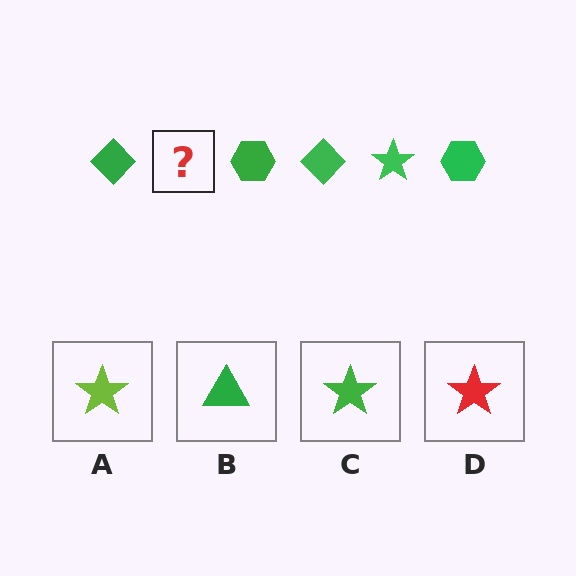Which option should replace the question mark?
Option C.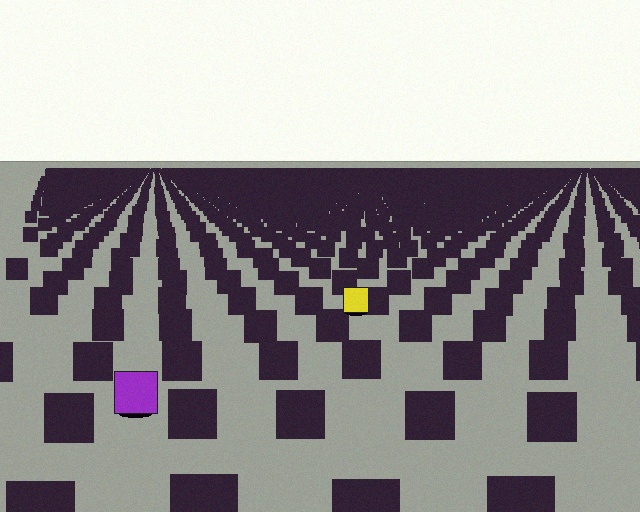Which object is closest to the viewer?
The purple square is closest. The texture marks near it are larger and more spread out.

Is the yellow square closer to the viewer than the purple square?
No. The purple square is closer — you can tell from the texture gradient: the ground texture is coarser near it.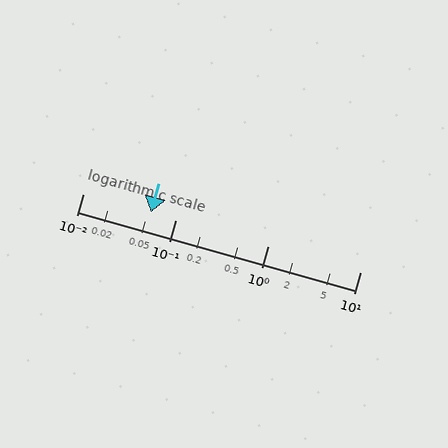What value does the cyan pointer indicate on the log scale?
The pointer indicates approximately 0.054.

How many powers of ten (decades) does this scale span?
The scale spans 3 decades, from 0.01 to 10.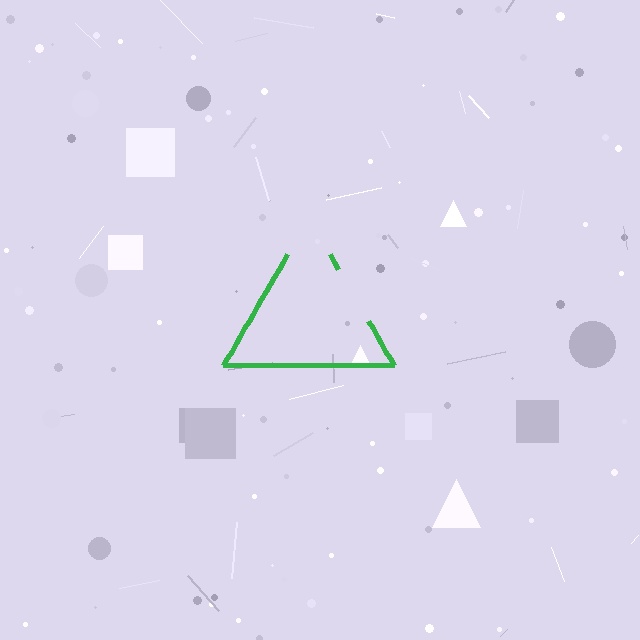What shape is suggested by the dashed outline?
The dashed outline suggests a triangle.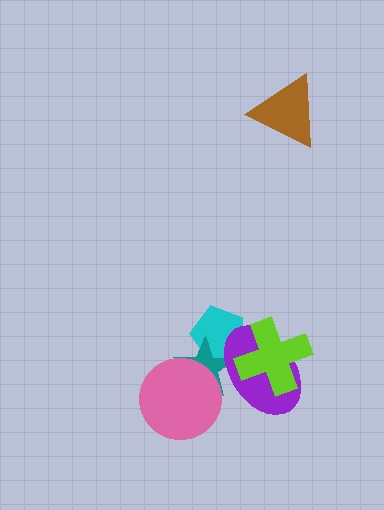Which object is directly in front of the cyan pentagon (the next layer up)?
The teal star is directly in front of the cyan pentagon.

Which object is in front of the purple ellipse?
The lime cross is in front of the purple ellipse.